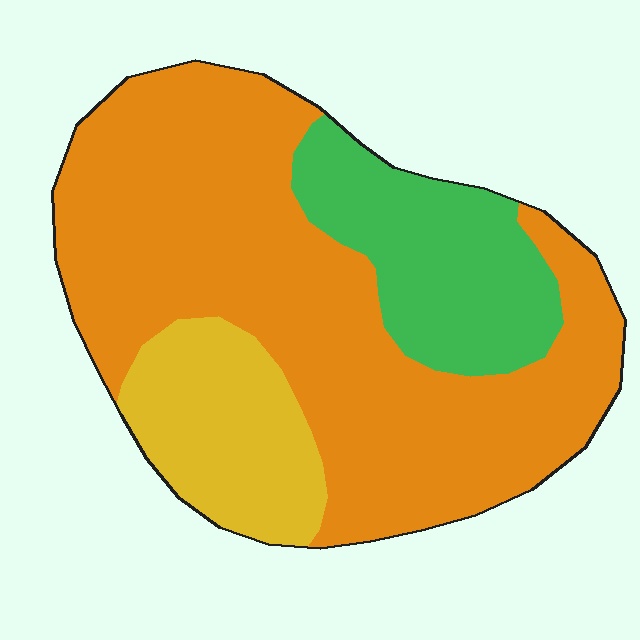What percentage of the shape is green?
Green covers roughly 20% of the shape.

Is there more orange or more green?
Orange.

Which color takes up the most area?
Orange, at roughly 65%.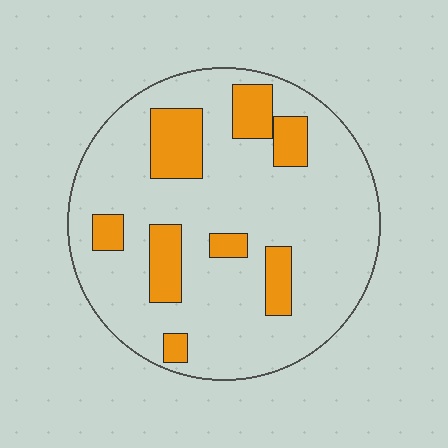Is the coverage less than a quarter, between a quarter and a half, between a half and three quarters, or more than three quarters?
Less than a quarter.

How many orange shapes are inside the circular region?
8.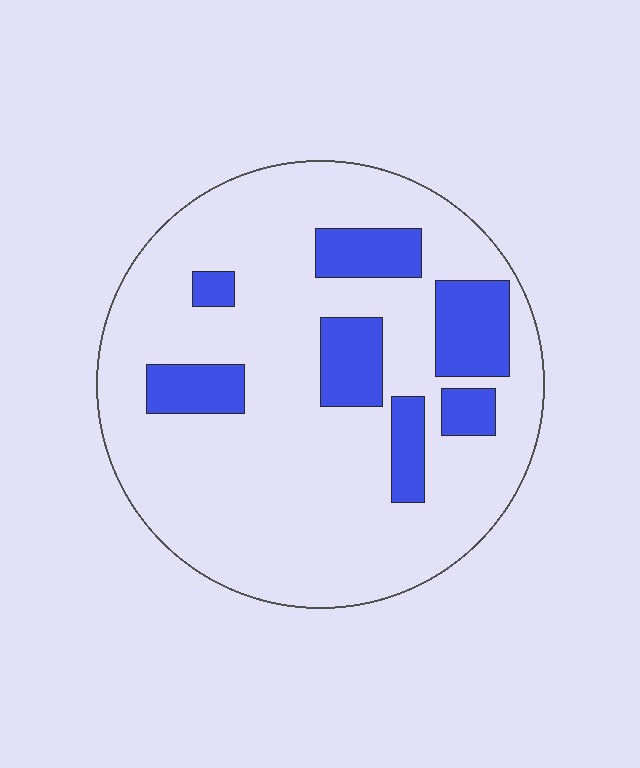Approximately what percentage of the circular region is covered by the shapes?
Approximately 20%.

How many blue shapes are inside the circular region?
7.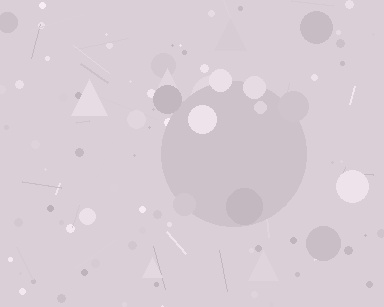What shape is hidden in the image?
A circle is hidden in the image.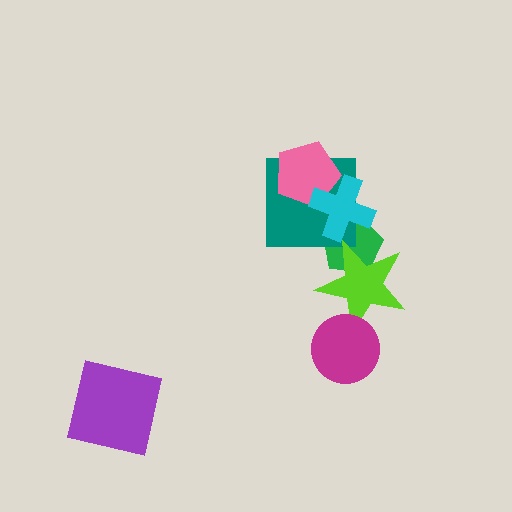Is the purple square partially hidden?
No, no other shape covers it.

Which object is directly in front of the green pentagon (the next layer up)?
The teal square is directly in front of the green pentagon.